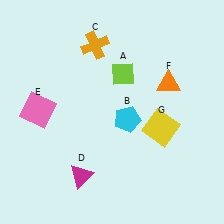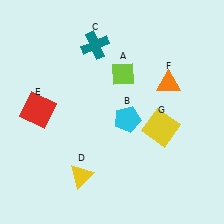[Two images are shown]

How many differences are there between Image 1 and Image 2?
There are 3 differences between the two images.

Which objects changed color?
C changed from orange to teal. D changed from magenta to yellow. E changed from pink to red.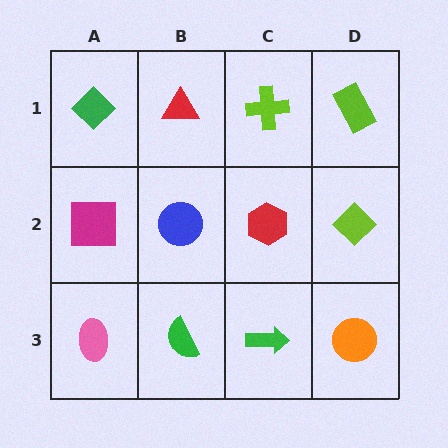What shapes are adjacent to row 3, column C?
A red hexagon (row 2, column C), a green semicircle (row 3, column B), an orange circle (row 3, column D).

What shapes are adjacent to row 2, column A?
A green diamond (row 1, column A), a pink ellipse (row 3, column A), a blue circle (row 2, column B).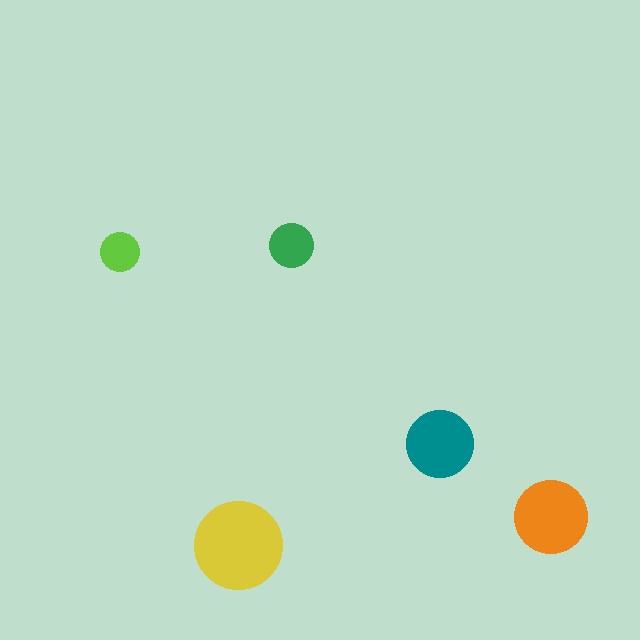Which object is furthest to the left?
The lime circle is leftmost.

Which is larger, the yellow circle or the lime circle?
The yellow one.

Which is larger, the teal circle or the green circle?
The teal one.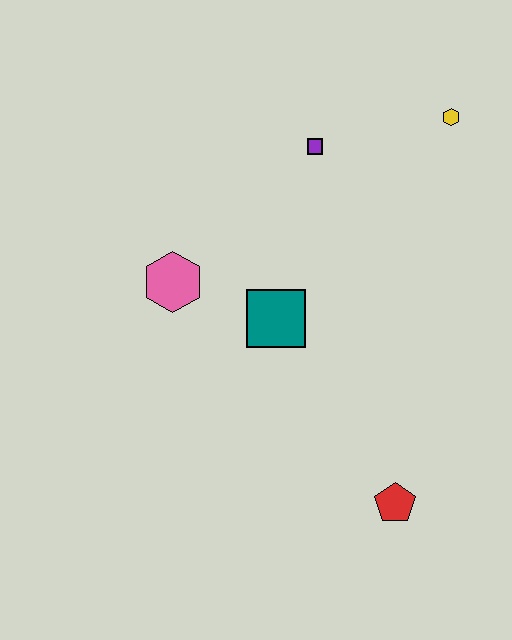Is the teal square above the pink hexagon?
No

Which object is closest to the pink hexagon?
The teal square is closest to the pink hexagon.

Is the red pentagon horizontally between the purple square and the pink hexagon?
No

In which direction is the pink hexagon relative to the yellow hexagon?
The pink hexagon is to the left of the yellow hexagon.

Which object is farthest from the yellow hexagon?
The red pentagon is farthest from the yellow hexagon.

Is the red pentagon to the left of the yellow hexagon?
Yes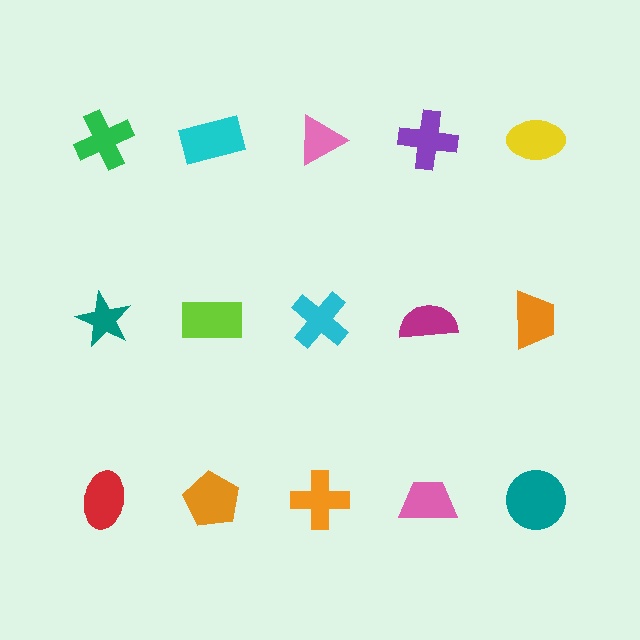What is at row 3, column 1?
A red ellipse.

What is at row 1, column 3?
A pink triangle.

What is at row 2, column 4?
A magenta semicircle.